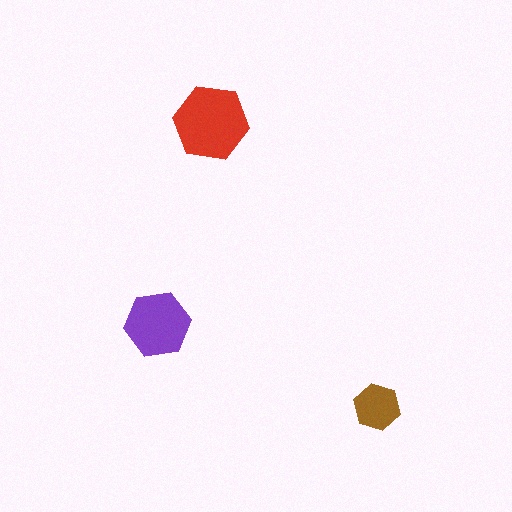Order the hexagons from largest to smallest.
the red one, the purple one, the brown one.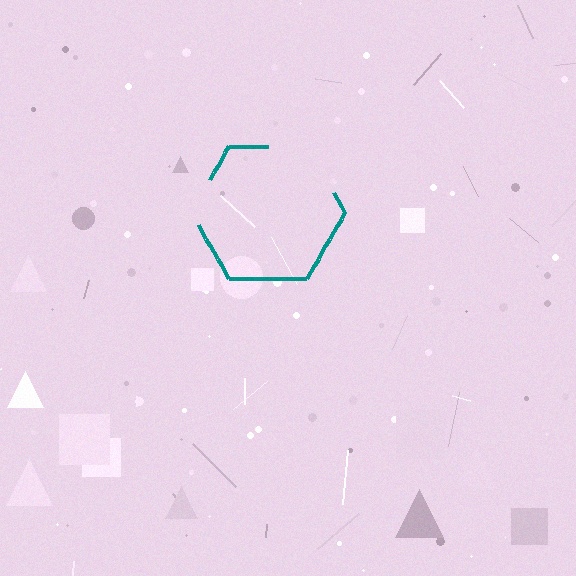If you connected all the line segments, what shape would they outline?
They would outline a hexagon.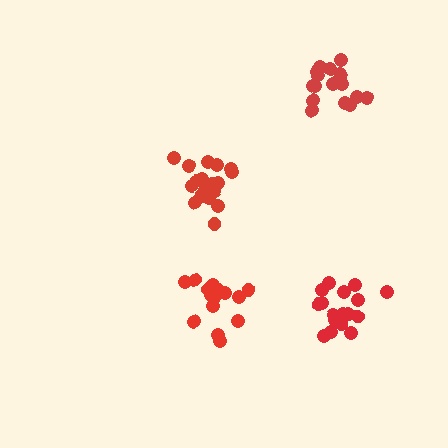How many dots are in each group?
Group 1: 16 dots, Group 2: 18 dots, Group 3: 18 dots, Group 4: 20 dots (72 total).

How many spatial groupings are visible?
There are 4 spatial groupings.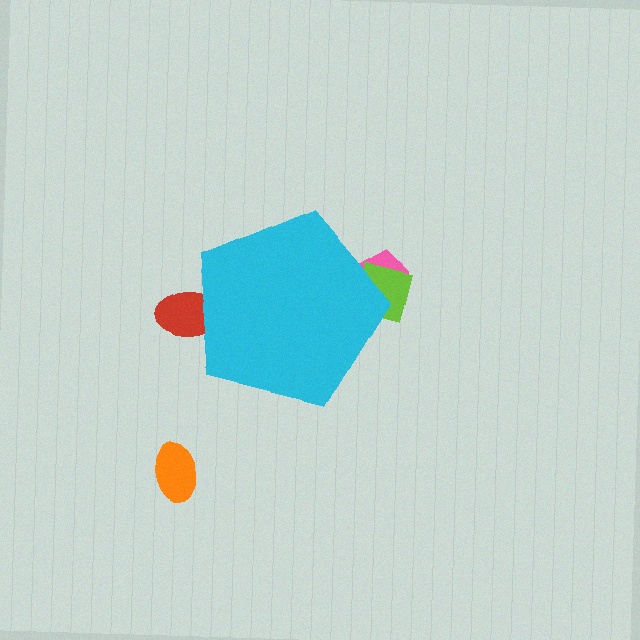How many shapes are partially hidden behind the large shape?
3 shapes are partially hidden.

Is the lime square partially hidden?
Yes, the lime square is partially hidden behind the cyan pentagon.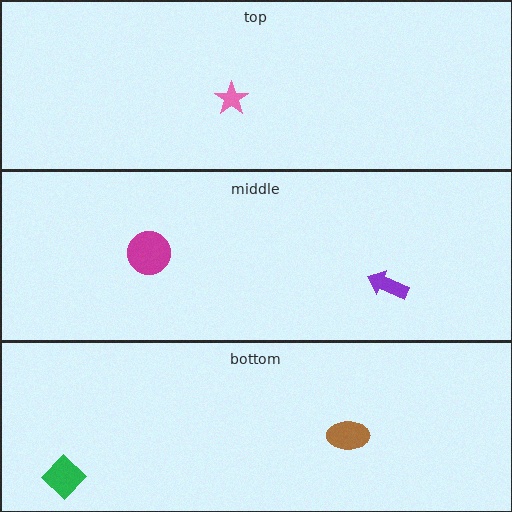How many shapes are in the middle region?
2.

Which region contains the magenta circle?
The middle region.